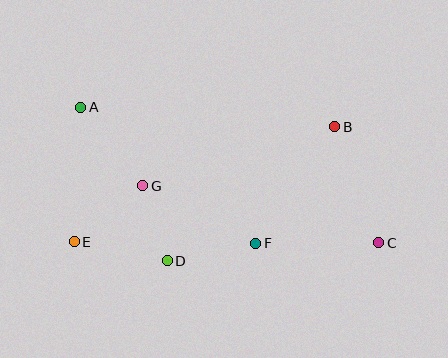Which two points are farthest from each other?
Points A and C are farthest from each other.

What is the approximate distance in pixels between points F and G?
The distance between F and G is approximately 127 pixels.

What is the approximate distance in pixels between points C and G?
The distance between C and G is approximately 243 pixels.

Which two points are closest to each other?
Points D and G are closest to each other.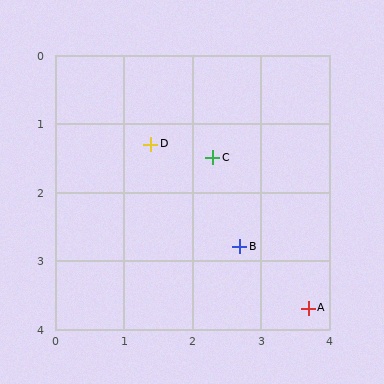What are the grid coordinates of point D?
Point D is at approximately (1.4, 1.3).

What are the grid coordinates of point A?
Point A is at approximately (3.7, 3.7).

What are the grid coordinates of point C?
Point C is at approximately (2.3, 1.5).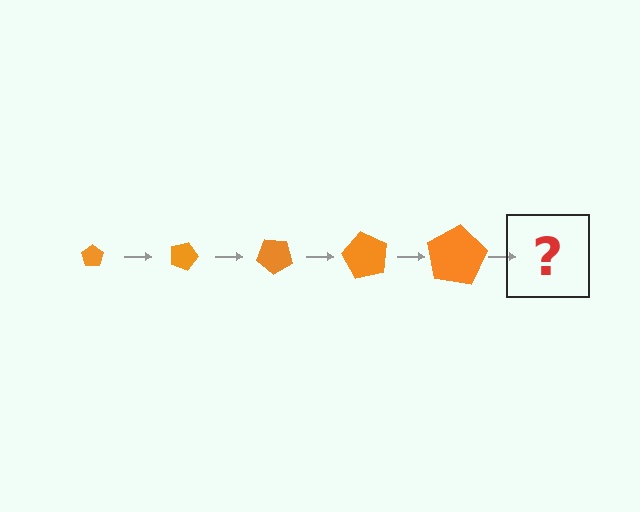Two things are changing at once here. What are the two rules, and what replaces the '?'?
The two rules are that the pentagon grows larger each step and it rotates 20 degrees each step. The '?' should be a pentagon, larger than the previous one and rotated 100 degrees from the start.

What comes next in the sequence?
The next element should be a pentagon, larger than the previous one and rotated 100 degrees from the start.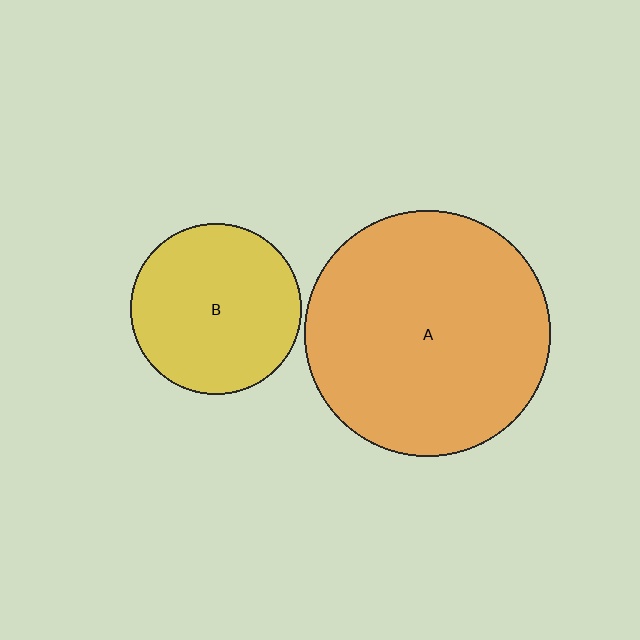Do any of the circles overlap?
No, none of the circles overlap.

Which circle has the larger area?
Circle A (orange).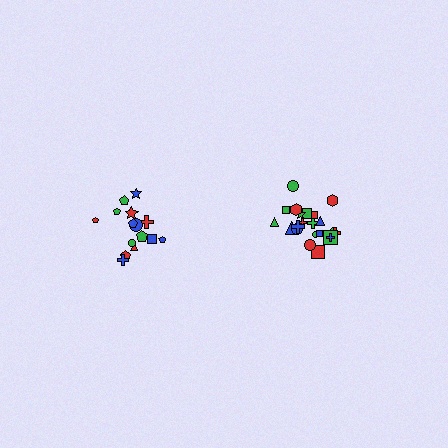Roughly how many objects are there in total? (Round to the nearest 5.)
Roughly 35 objects in total.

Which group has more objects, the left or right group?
The right group.